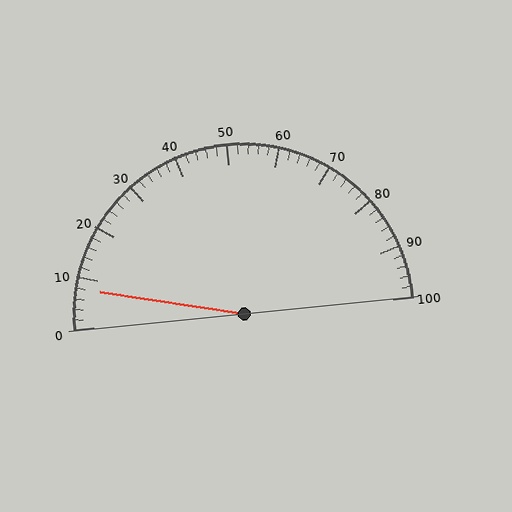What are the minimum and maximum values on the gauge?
The gauge ranges from 0 to 100.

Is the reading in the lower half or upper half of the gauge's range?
The reading is in the lower half of the range (0 to 100).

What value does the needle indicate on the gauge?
The needle indicates approximately 8.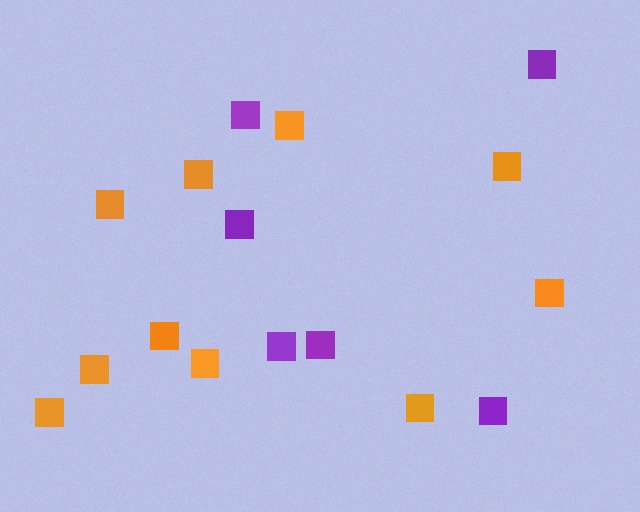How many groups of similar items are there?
There are 2 groups: one group of orange squares (10) and one group of purple squares (6).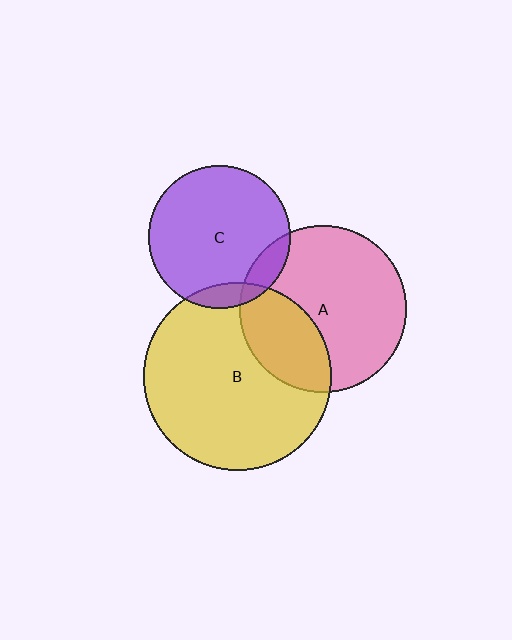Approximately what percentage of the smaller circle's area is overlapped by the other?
Approximately 10%.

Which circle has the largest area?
Circle B (yellow).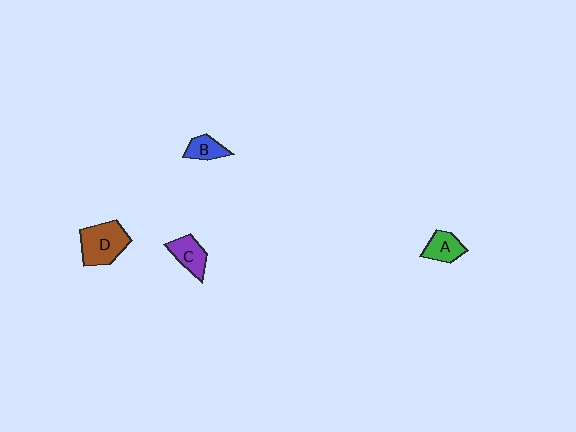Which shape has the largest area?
Shape D (brown).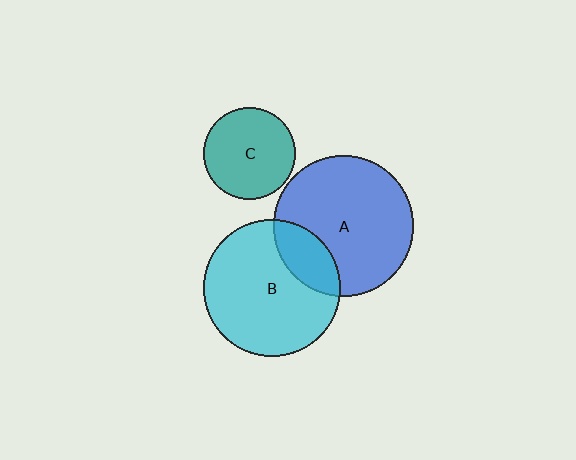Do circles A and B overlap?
Yes.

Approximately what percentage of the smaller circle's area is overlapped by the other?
Approximately 20%.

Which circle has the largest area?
Circle A (blue).